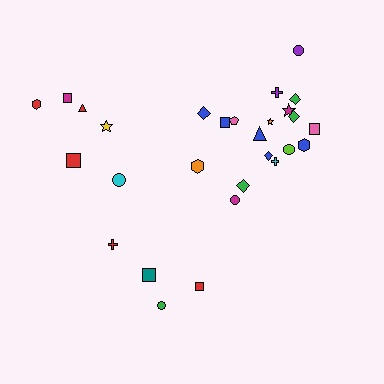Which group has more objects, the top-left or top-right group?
The top-right group.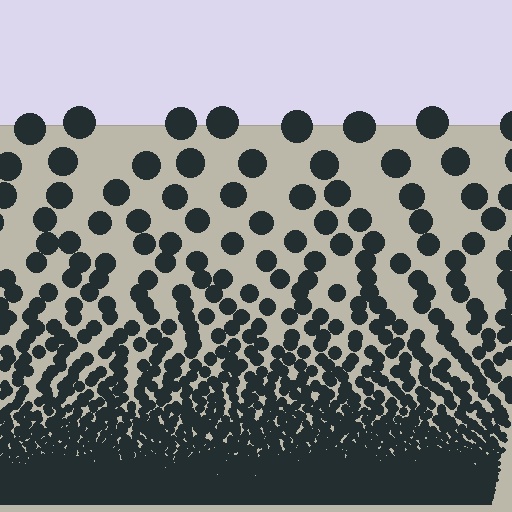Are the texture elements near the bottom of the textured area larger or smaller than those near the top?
Smaller. The gradient is inverted — elements near the bottom are smaller and denser.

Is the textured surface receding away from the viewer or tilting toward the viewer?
The surface appears to tilt toward the viewer. Texture elements get larger and sparser toward the top.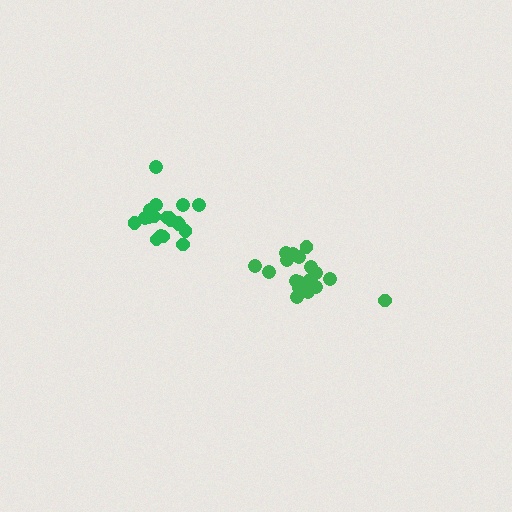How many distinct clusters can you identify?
There are 2 distinct clusters.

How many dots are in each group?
Group 1: 19 dots, Group 2: 19 dots (38 total).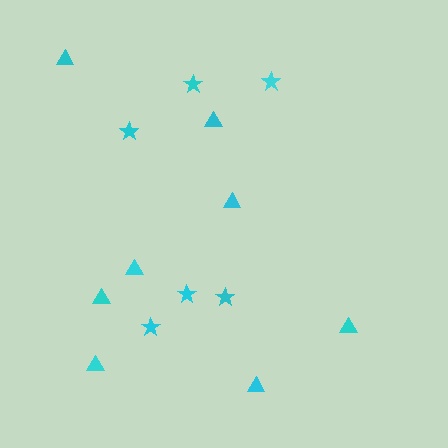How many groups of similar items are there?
There are 2 groups: one group of stars (6) and one group of triangles (8).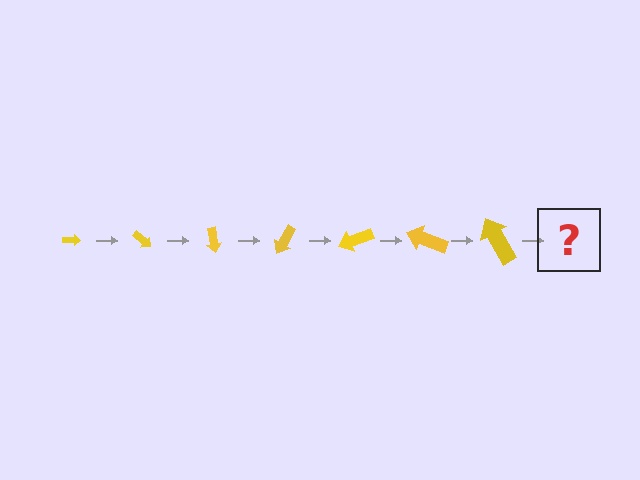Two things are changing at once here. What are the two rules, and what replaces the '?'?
The two rules are that the arrow grows larger each step and it rotates 40 degrees each step. The '?' should be an arrow, larger than the previous one and rotated 280 degrees from the start.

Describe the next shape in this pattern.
It should be an arrow, larger than the previous one and rotated 280 degrees from the start.